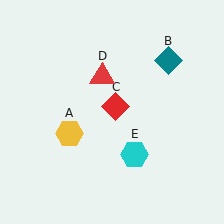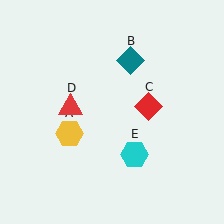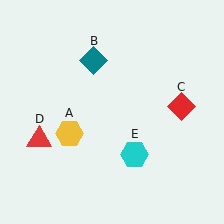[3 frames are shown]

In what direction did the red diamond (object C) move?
The red diamond (object C) moved right.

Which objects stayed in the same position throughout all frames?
Yellow hexagon (object A) and cyan hexagon (object E) remained stationary.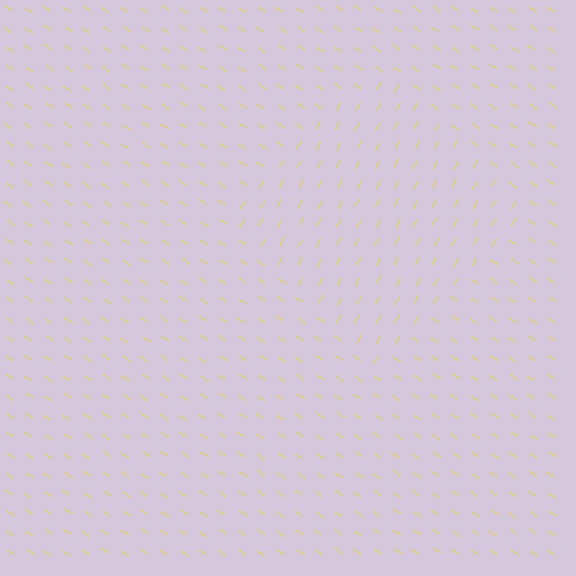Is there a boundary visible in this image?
Yes, there is a texture boundary formed by a change in line orientation.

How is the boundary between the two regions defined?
The boundary is defined purely by a change in line orientation (approximately 89 degrees difference). All lines are the same color and thickness.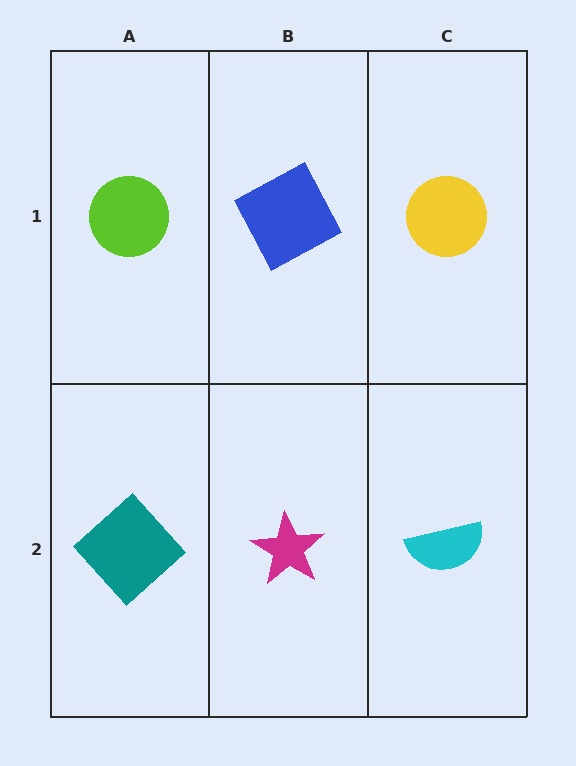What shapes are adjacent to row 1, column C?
A cyan semicircle (row 2, column C), a blue square (row 1, column B).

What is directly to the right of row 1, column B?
A yellow circle.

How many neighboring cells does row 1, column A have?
2.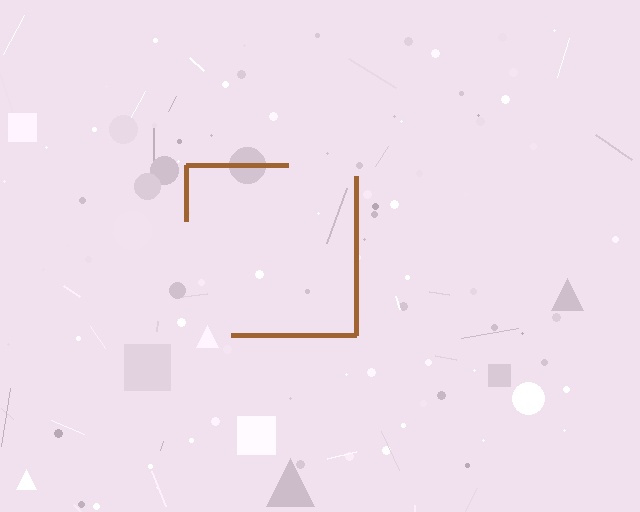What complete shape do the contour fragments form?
The contour fragments form a square.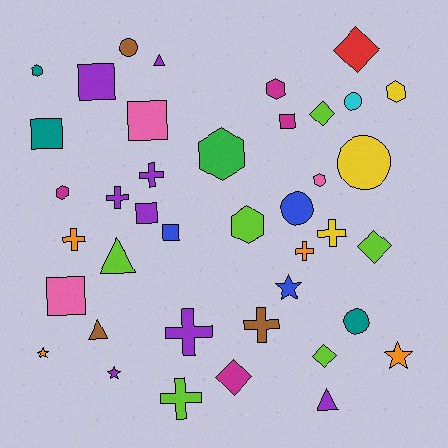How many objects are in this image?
There are 40 objects.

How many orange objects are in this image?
There are 4 orange objects.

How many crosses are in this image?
There are 8 crosses.